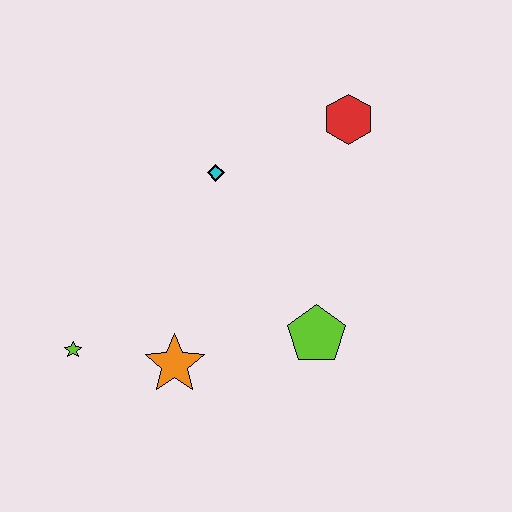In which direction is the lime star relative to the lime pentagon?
The lime star is to the left of the lime pentagon.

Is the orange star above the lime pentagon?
No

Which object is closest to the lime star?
The orange star is closest to the lime star.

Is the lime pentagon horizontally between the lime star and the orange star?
No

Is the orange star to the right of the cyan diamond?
No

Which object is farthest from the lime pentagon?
The lime star is farthest from the lime pentagon.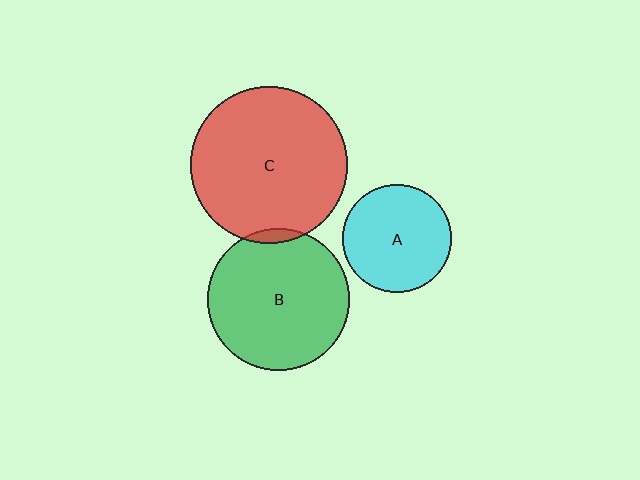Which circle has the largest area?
Circle C (red).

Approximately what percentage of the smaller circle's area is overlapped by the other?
Approximately 5%.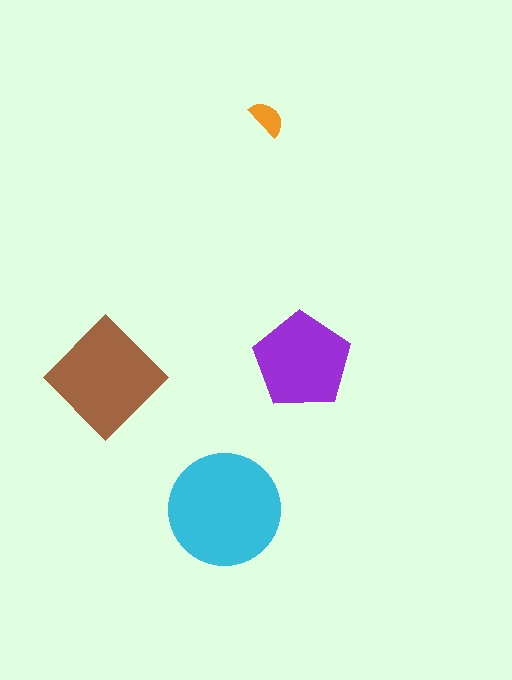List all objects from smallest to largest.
The orange semicircle, the purple pentagon, the brown diamond, the cyan circle.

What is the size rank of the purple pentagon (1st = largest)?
3rd.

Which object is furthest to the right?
The purple pentagon is rightmost.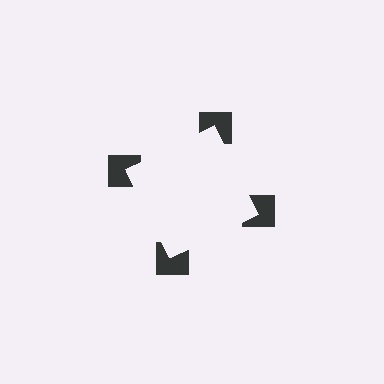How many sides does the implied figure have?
4 sides.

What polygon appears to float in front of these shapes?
An illusory square — its edges are inferred from the aligned wedge cuts in the notched squares, not physically drawn.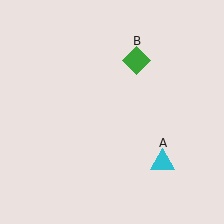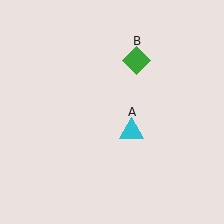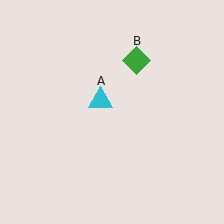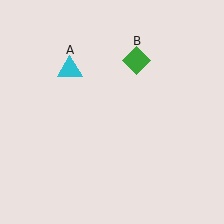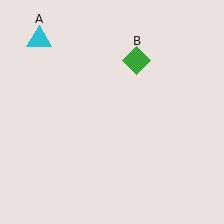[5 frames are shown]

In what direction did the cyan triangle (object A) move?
The cyan triangle (object A) moved up and to the left.